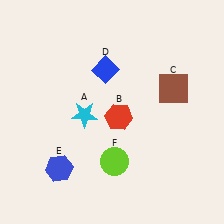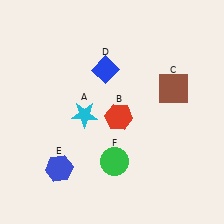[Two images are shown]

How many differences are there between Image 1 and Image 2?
There is 1 difference between the two images.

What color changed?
The circle (F) changed from lime in Image 1 to green in Image 2.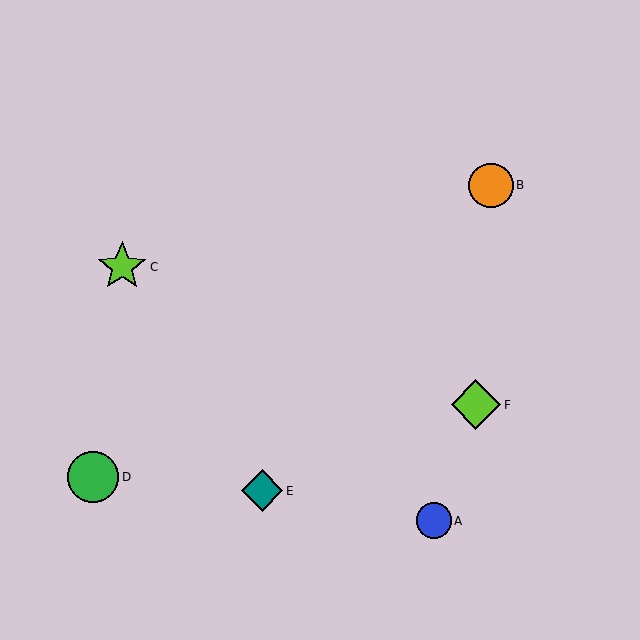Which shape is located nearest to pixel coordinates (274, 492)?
The teal diamond (labeled E) at (262, 491) is nearest to that location.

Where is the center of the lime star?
The center of the lime star is at (122, 267).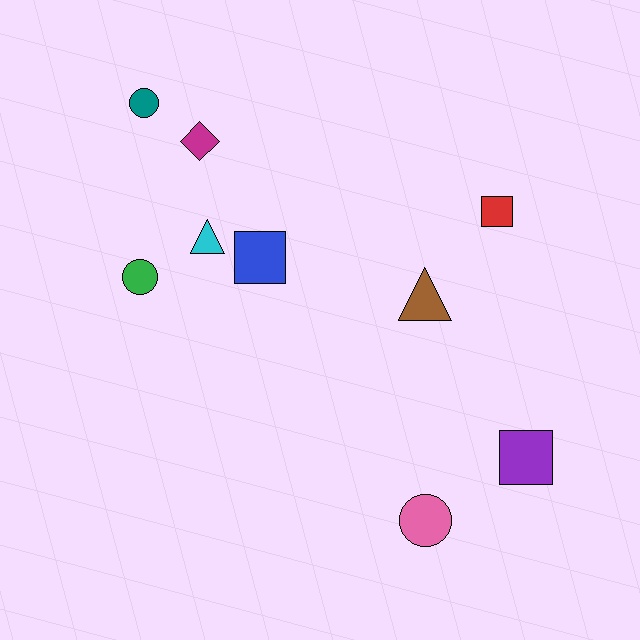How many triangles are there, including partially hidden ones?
There are 2 triangles.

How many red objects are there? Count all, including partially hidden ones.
There is 1 red object.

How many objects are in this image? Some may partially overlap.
There are 9 objects.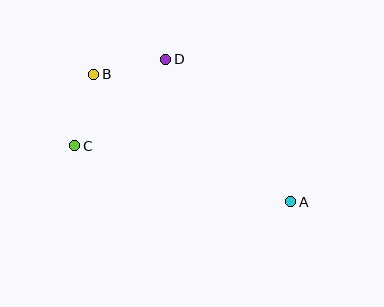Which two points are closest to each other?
Points B and D are closest to each other.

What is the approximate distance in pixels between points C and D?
The distance between C and D is approximately 125 pixels.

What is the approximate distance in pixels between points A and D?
The distance between A and D is approximately 190 pixels.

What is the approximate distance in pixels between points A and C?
The distance between A and C is approximately 223 pixels.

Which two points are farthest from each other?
Points A and B are farthest from each other.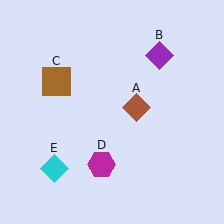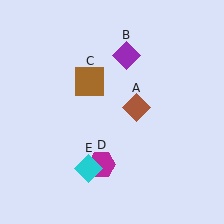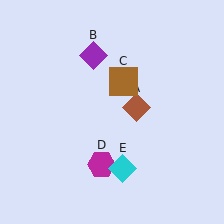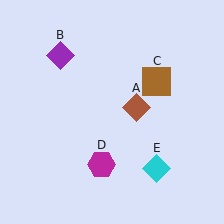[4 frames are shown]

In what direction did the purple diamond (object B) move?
The purple diamond (object B) moved left.